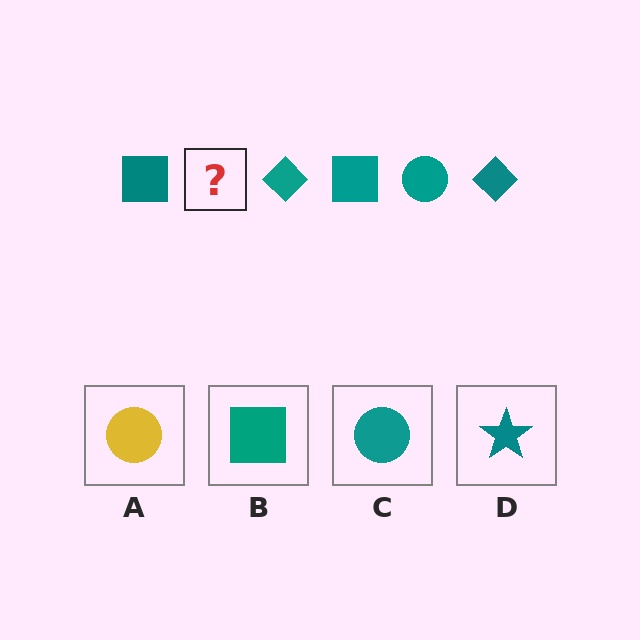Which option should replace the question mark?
Option C.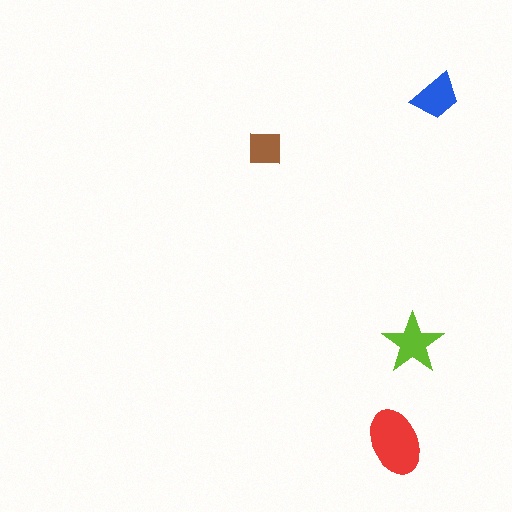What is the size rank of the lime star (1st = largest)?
2nd.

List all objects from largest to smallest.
The red ellipse, the lime star, the blue trapezoid, the brown square.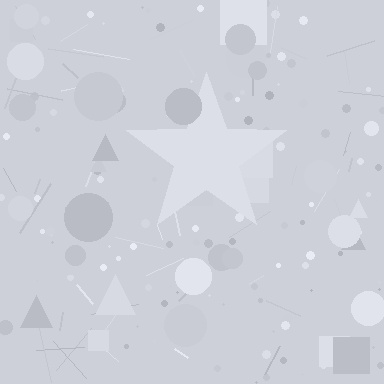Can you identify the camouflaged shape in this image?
The camouflaged shape is a star.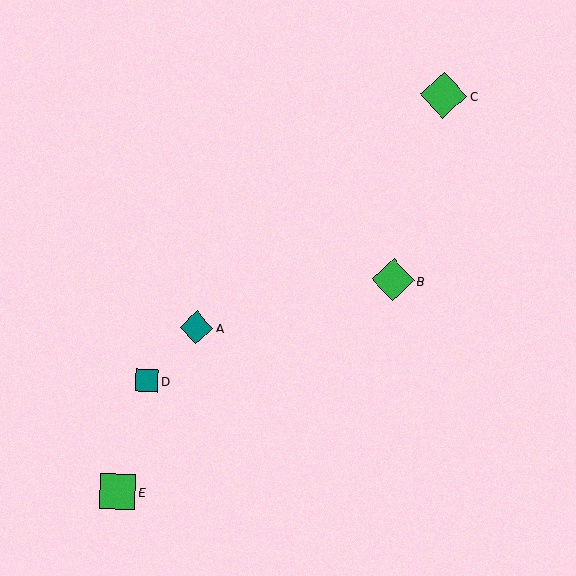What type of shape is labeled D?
Shape D is a teal square.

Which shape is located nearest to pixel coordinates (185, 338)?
The teal diamond (labeled A) at (197, 327) is nearest to that location.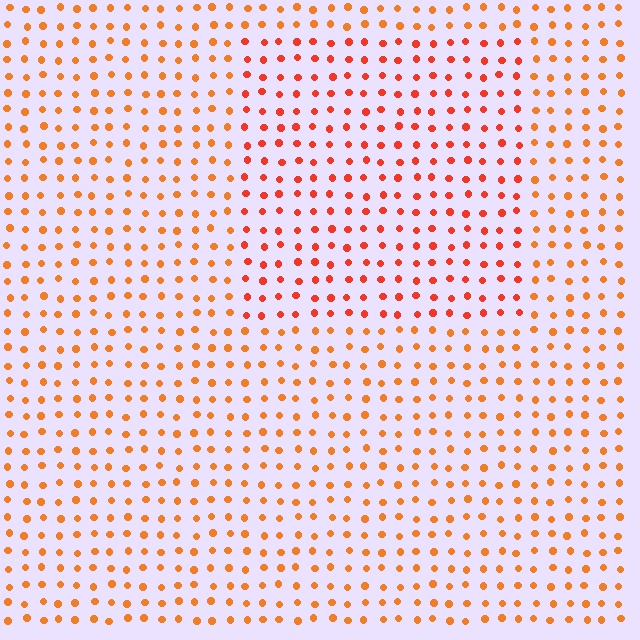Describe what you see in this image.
The image is filled with small orange elements in a uniform arrangement. A rectangle-shaped region is visible where the elements are tinted to a slightly different hue, forming a subtle color boundary.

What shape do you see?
I see a rectangle.